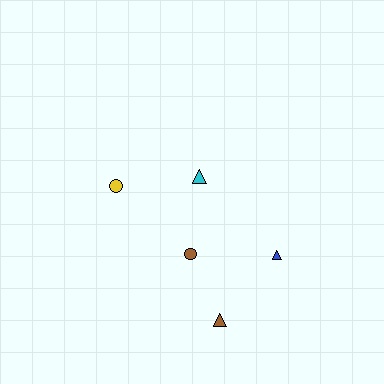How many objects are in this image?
There are 5 objects.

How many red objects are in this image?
There are no red objects.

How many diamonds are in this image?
There are no diamonds.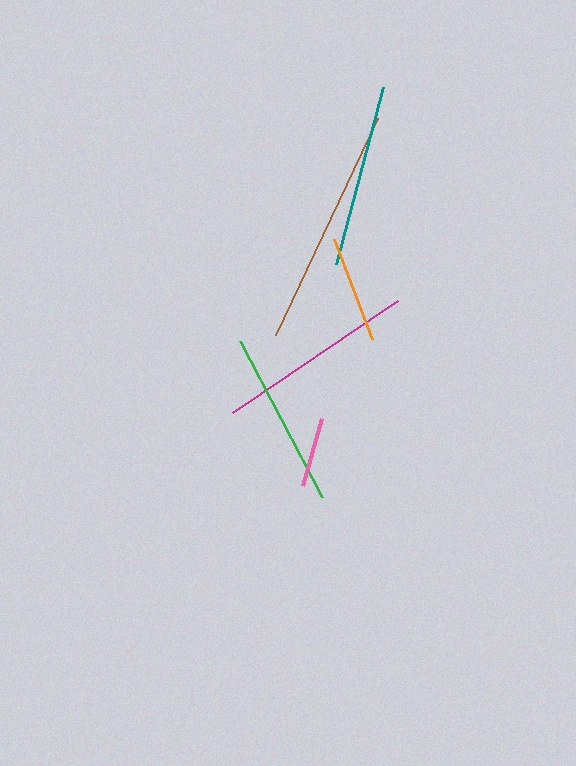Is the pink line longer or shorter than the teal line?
The teal line is longer than the pink line.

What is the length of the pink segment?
The pink segment is approximately 70 pixels long.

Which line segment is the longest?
The brown line is the longest at approximately 239 pixels.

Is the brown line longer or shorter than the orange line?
The brown line is longer than the orange line.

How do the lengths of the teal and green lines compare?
The teal and green lines are approximately the same length.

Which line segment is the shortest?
The pink line is the shortest at approximately 70 pixels.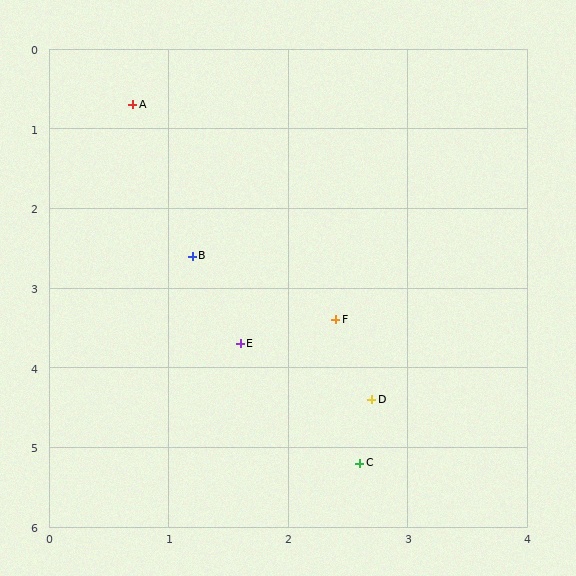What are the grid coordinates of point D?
Point D is at approximately (2.7, 4.4).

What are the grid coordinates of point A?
Point A is at approximately (0.7, 0.7).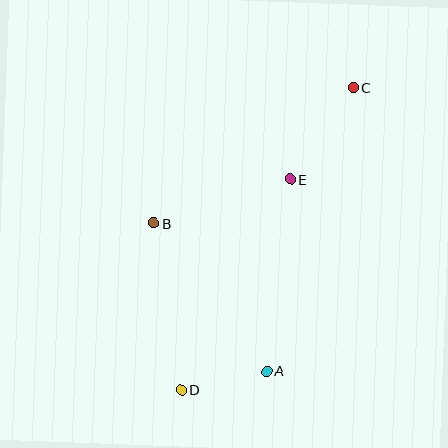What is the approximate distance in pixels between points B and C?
The distance between B and C is approximately 241 pixels.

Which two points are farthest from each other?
Points C and D are farthest from each other.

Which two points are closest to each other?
Points A and D are closest to each other.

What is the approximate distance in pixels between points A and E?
The distance between A and E is approximately 193 pixels.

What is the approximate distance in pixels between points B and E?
The distance between B and E is approximately 143 pixels.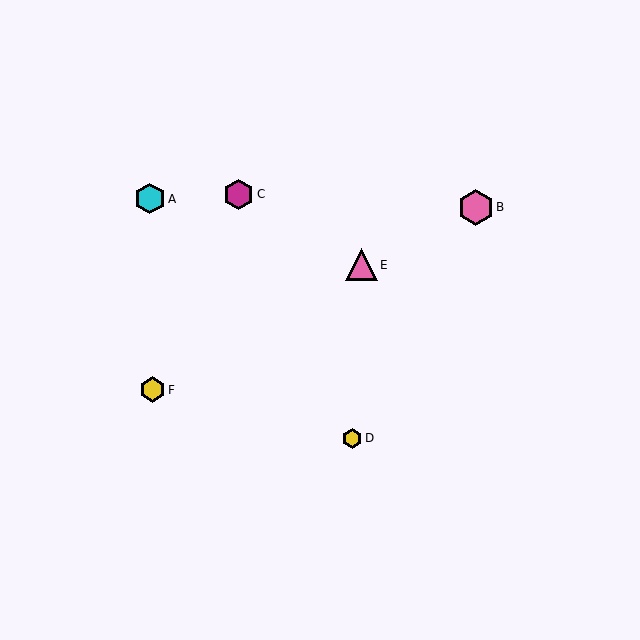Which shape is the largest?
The pink hexagon (labeled B) is the largest.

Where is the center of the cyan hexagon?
The center of the cyan hexagon is at (150, 199).